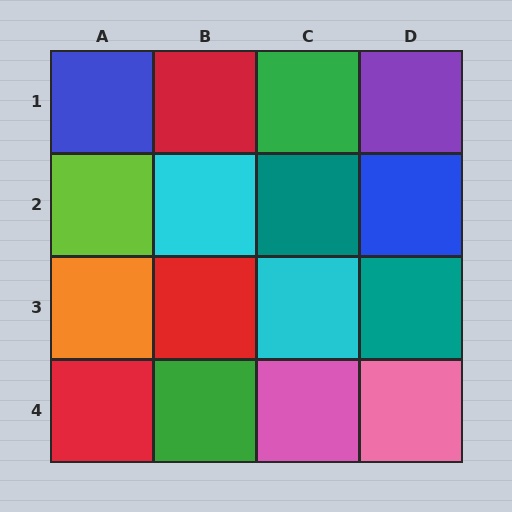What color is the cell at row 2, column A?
Lime.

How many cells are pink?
2 cells are pink.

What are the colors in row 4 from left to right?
Red, green, pink, pink.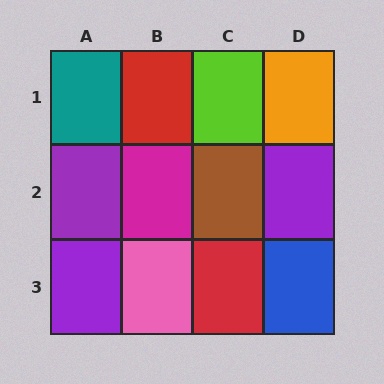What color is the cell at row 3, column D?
Blue.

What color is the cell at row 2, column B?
Magenta.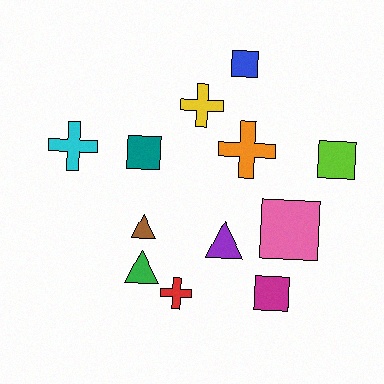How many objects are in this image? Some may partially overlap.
There are 12 objects.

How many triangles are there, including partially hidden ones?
There are 3 triangles.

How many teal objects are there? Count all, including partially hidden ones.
There is 1 teal object.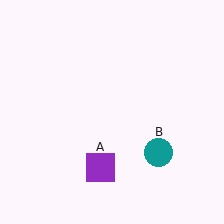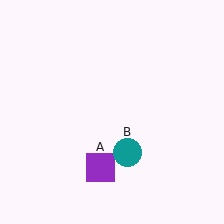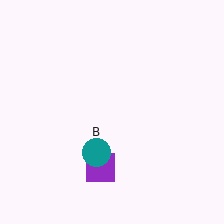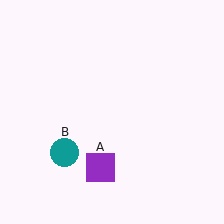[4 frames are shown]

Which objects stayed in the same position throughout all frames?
Purple square (object A) remained stationary.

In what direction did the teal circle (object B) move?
The teal circle (object B) moved left.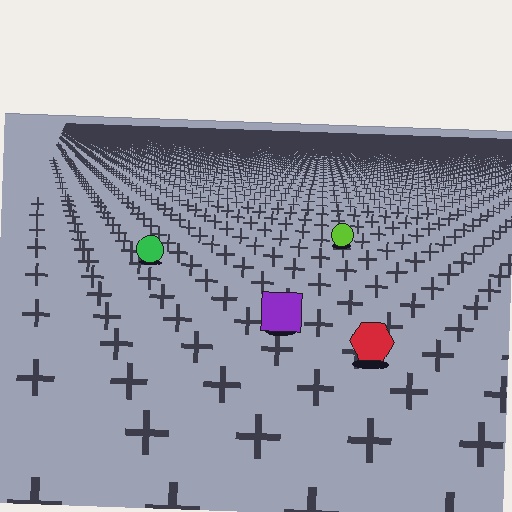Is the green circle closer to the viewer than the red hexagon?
No. The red hexagon is closer — you can tell from the texture gradient: the ground texture is coarser near it.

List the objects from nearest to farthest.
From nearest to farthest: the red hexagon, the purple square, the green circle, the lime circle.